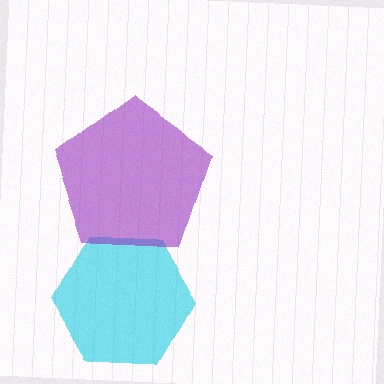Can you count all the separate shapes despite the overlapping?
Yes, there are 2 separate shapes.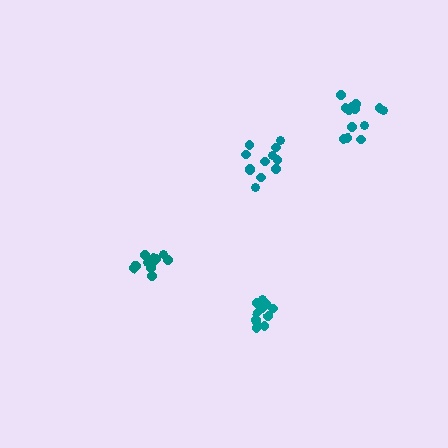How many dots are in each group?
Group 1: 12 dots, Group 2: 12 dots, Group 3: 14 dots, Group 4: 12 dots (50 total).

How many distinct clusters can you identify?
There are 4 distinct clusters.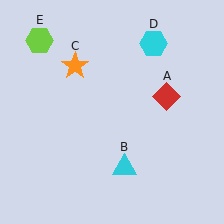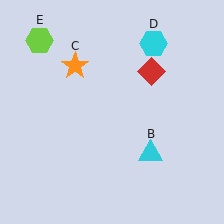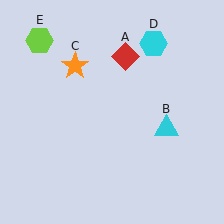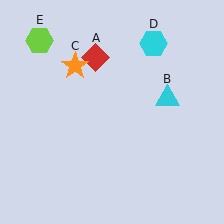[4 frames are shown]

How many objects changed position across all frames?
2 objects changed position: red diamond (object A), cyan triangle (object B).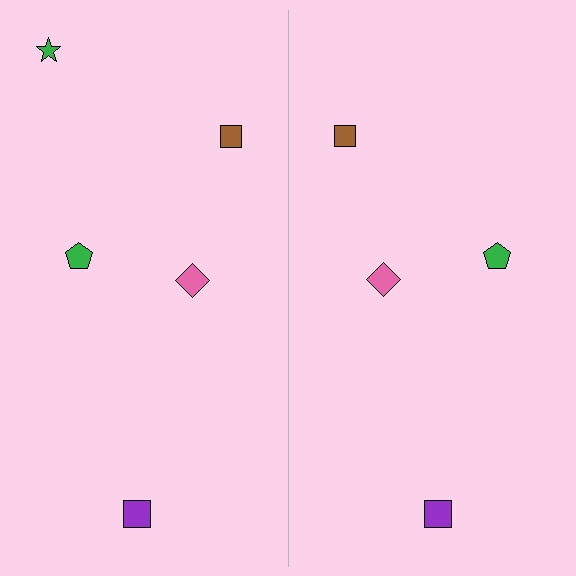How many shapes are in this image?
There are 9 shapes in this image.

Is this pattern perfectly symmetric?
No, the pattern is not perfectly symmetric. A green star is missing from the right side.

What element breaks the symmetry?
A green star is missing from the right side.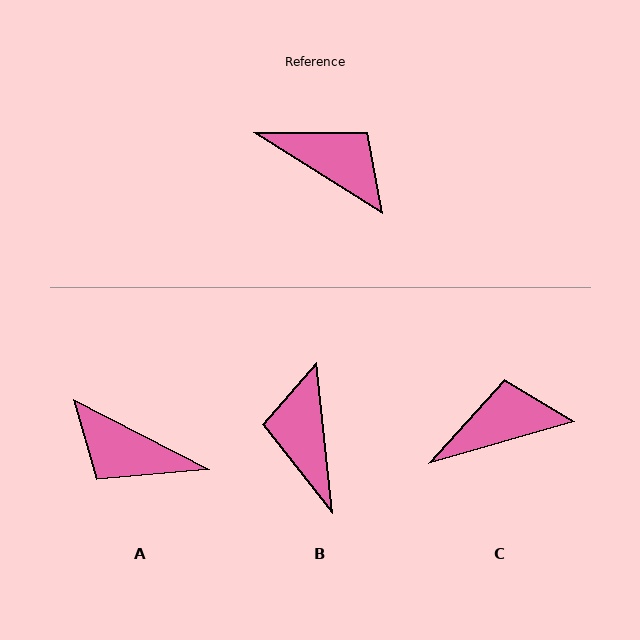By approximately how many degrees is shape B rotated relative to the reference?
Approximately 128 degrees counter-clockwise.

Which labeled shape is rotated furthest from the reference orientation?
A, about 175 degrees away.